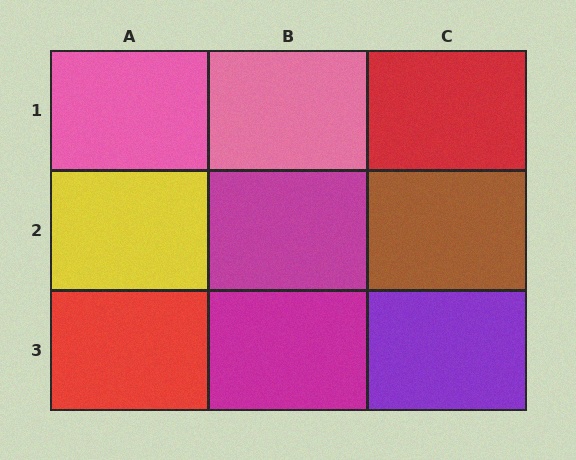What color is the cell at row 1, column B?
Pink.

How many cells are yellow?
1 cell is yellow.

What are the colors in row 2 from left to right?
Yellow, magenta, brown.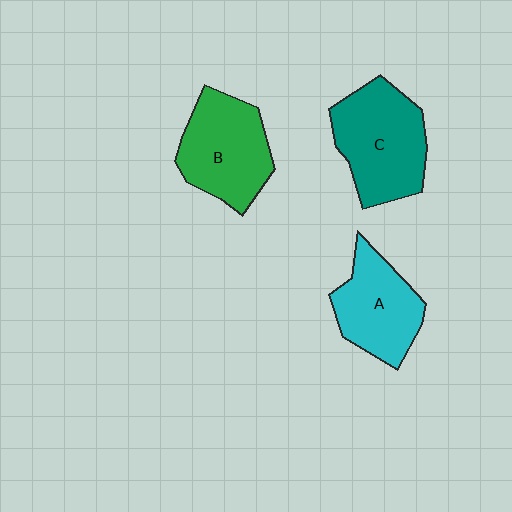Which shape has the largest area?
Shape C (teal).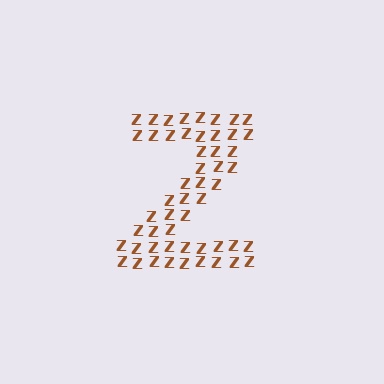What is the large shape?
The large shape is the letter Z.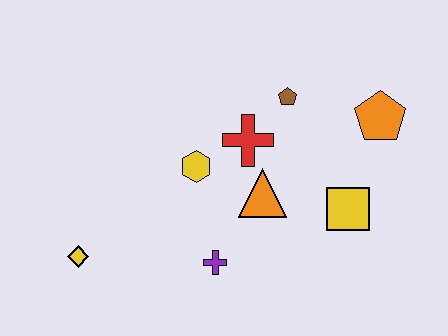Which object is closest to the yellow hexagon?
The red cross is closest to the yellow hexagon.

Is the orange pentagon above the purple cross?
Yes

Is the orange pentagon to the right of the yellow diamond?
Yes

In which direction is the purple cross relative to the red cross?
The purple cross is below the red cross.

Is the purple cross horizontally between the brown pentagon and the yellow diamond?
Yes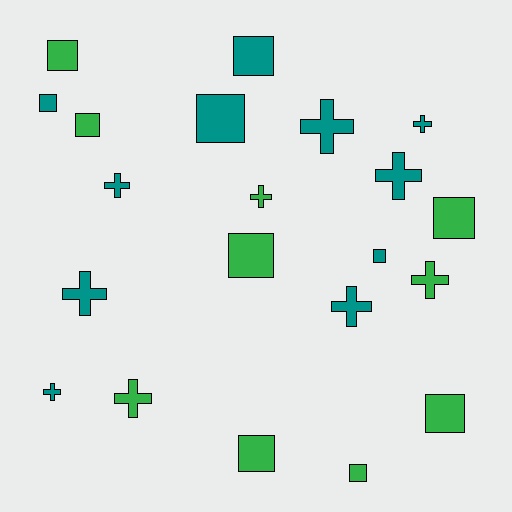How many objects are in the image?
There are 21 objects.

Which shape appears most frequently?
Square, with 11 objects.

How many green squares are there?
There are 7 green squares.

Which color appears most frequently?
Teal, with 11 objects.